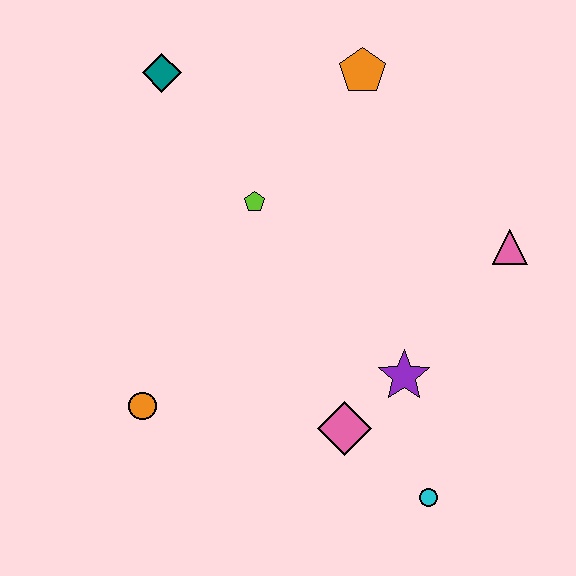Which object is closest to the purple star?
The pink diamond is closest to the purple star.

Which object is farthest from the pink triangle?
The orange circle is farthest from the pink triangle.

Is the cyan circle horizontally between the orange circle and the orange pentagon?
No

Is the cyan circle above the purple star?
No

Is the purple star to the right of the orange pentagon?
Yes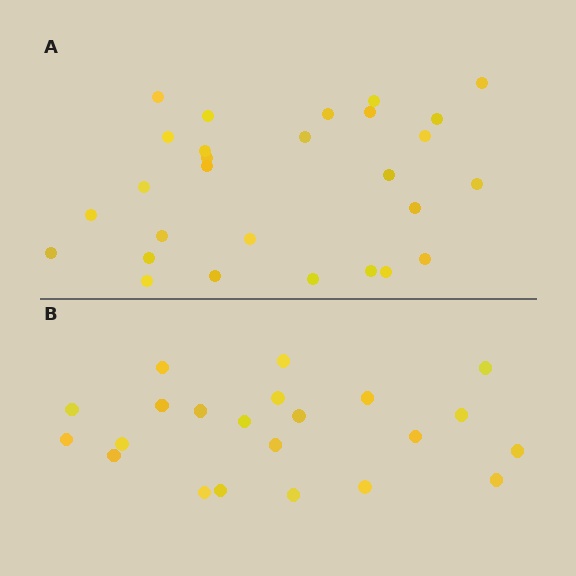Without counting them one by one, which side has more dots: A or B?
Region A (the top region) has more dots.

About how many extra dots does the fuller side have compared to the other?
Region A has about 6 more dots than region B.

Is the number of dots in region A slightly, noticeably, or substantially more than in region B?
Region A has noticeably more, but not dramatically so. The ratio is roughly 1.3 to 1.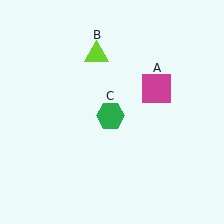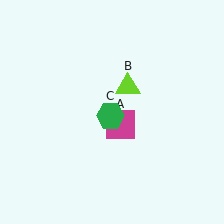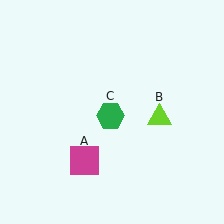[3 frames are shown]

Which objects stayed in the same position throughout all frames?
Green hexagon (object C) remained stationary.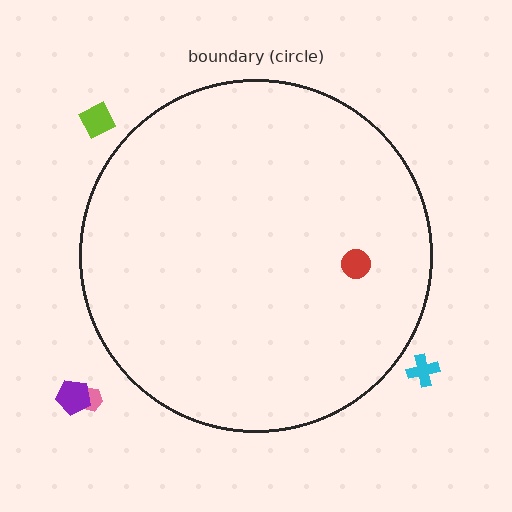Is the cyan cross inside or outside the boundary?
Outside.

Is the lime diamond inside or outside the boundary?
Outside.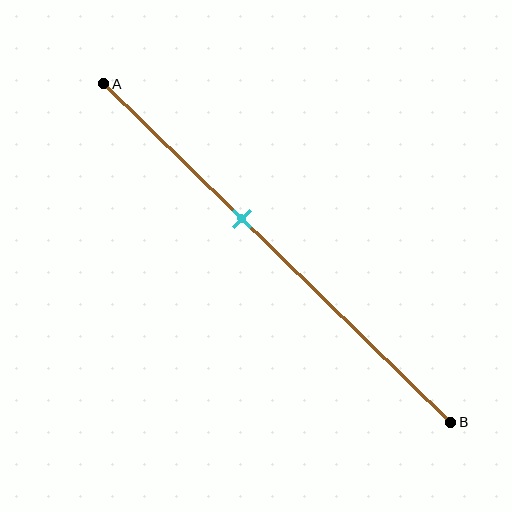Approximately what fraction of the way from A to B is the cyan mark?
The cyan mark is approximately 40% of the way from A to B.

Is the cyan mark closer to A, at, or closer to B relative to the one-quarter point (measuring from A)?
The cyan mark is closer to point B than the one-quarter point of segment AB.